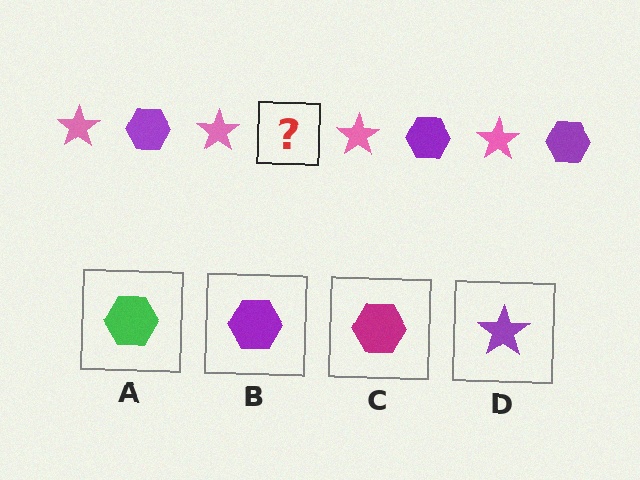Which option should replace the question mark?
Option B.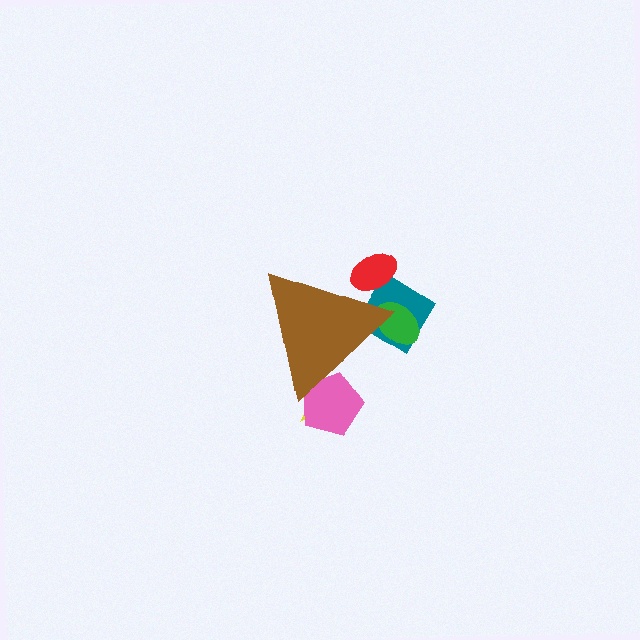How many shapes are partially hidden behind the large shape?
5 shapes are partially hidden.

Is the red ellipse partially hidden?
Yes, the red ellipse is partially hidden behind the brown triangle.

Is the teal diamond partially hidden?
Yes, the teal diamond is partially hidden behind the brown triangle.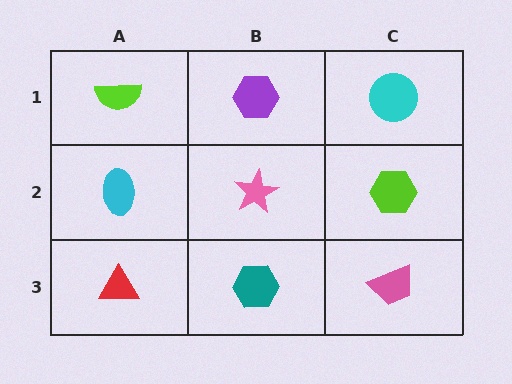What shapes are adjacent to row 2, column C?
A cyan circle (row 1, column C), a pink trapezoid (row 3, column C), a pink star (row 2, column B).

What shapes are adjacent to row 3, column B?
A pink star (row 2, column B), a red triangle (row 3, column A), a pink trapezoid (row 3, column C).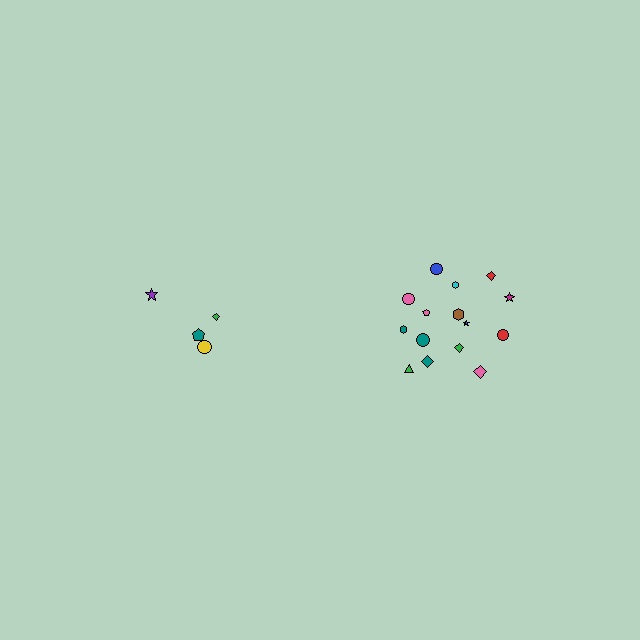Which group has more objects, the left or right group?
The right group.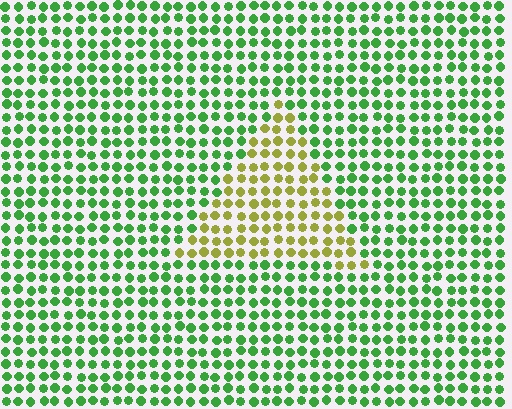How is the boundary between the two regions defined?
The boundary is defined purely by a slight shift in hue (about 54 degrees). Spacing, size, and orientation are identical on both sides.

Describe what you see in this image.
The image is filled with small green elements in a uniform arrangement. A triangle-shaped region is visible where the elements are tinted to a slightly different hue, forming a subtle color boundary.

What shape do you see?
I see a triangle.